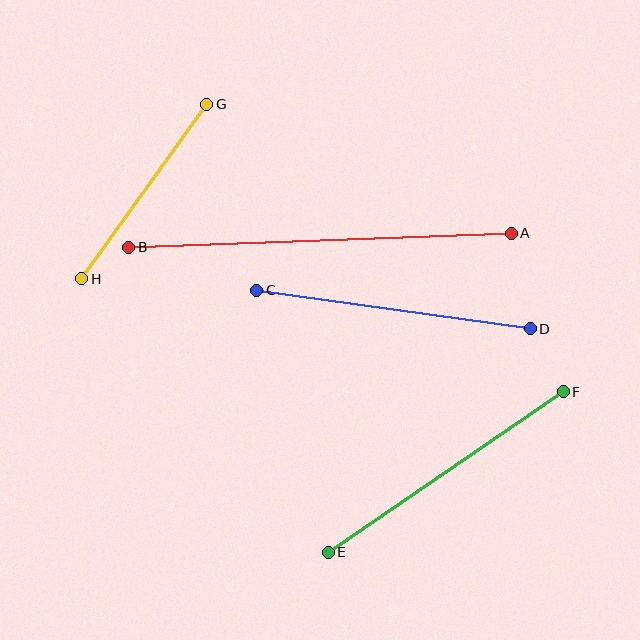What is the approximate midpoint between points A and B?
The midpoint is at approximately (320, 240) pixels.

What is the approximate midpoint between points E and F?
The midpoint is at approximately (446, 472) pixels.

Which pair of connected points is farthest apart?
Points A and B are farthest apart.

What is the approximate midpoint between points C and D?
The midpoint is at approximately (394, 310) pixels.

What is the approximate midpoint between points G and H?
The midpoint is at approximately (144, 192) pixels.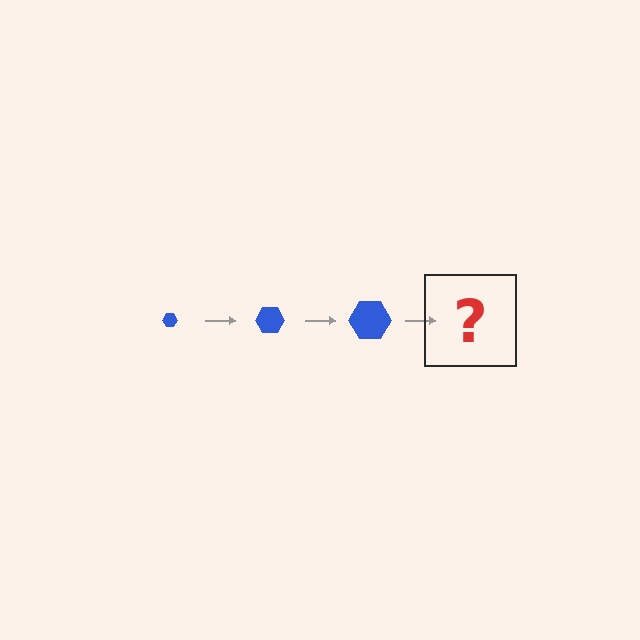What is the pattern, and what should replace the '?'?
The pattern is that the hexagon gets progressively larger each step. The '?' should be a blue hexagon, larger than the previous one.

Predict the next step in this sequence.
The next step is a blue hexagon, larger than the previous one.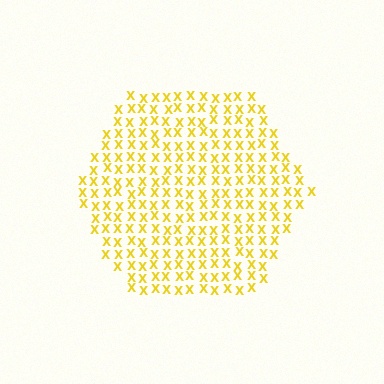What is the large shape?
The large shape is a hexagon.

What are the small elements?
The small elements are letter X's.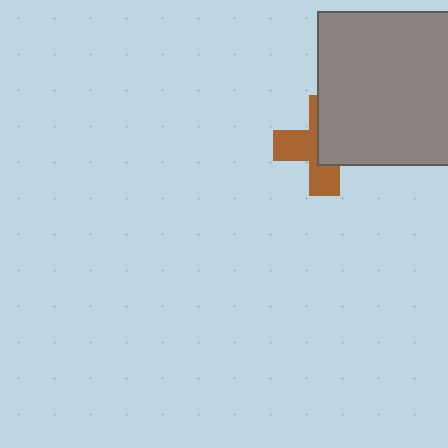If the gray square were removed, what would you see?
You would see the complete brown cross.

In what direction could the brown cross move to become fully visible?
The brown cross could move toward the lower-left. That would shift it out from behind the gray square entirely.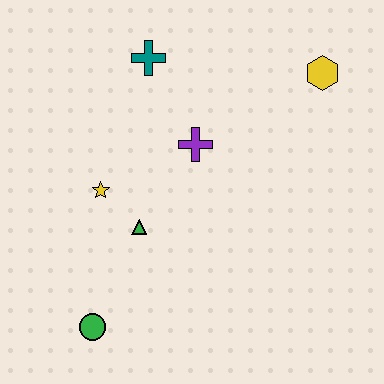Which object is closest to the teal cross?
The purple cross is closest to the teal cross.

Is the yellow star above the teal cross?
No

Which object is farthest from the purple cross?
The green circle is farthest from the purple cross.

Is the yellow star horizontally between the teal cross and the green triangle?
No